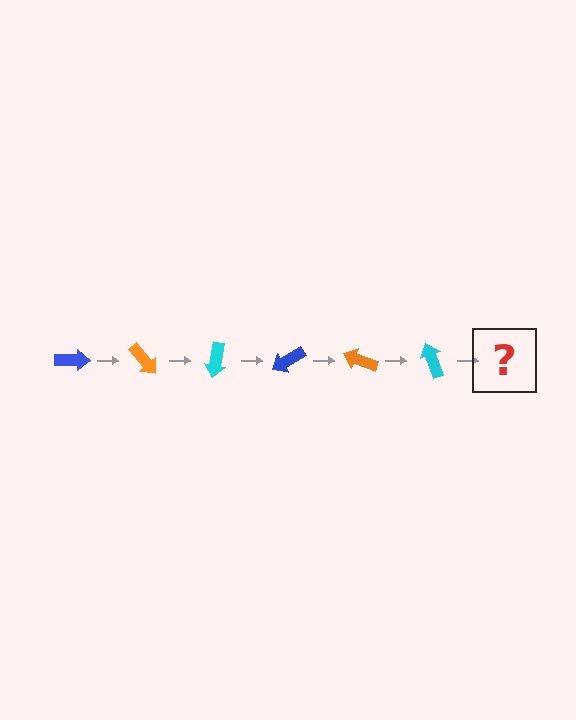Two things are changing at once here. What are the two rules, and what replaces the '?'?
The two rules are that it rotates 50 degrees each step and the color cycles through blue, orange, and cyan. The '?' should be a blue arrow, rotated 300 degrees from the start.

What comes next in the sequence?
The next element should be a blue arrow, rotated 300 degrees from the start.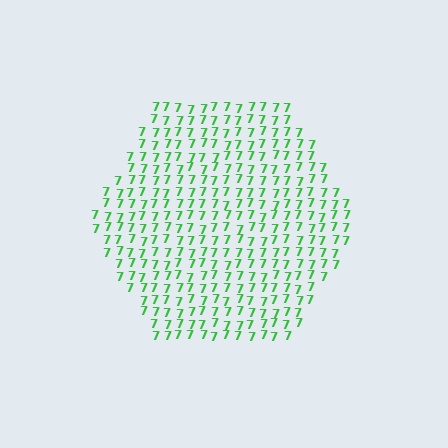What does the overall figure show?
The overall figure shows a hexagon.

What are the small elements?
The small elements are digit 7's.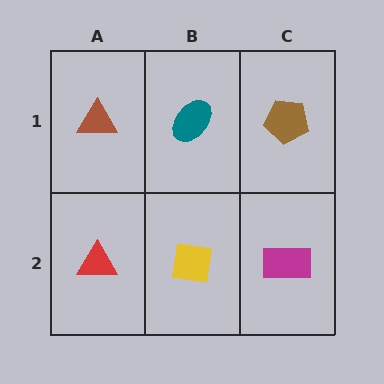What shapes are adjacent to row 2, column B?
A teal ellipse (row 1, column B), a red triangle (row 2, column A), a magenta rectangle (row 2, column C).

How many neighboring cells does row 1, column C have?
2.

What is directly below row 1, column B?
A yellow square.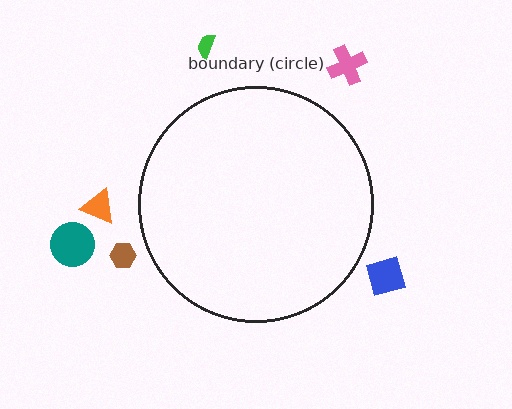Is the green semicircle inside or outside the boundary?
Outside.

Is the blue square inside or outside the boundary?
Outside.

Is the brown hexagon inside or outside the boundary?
Outside.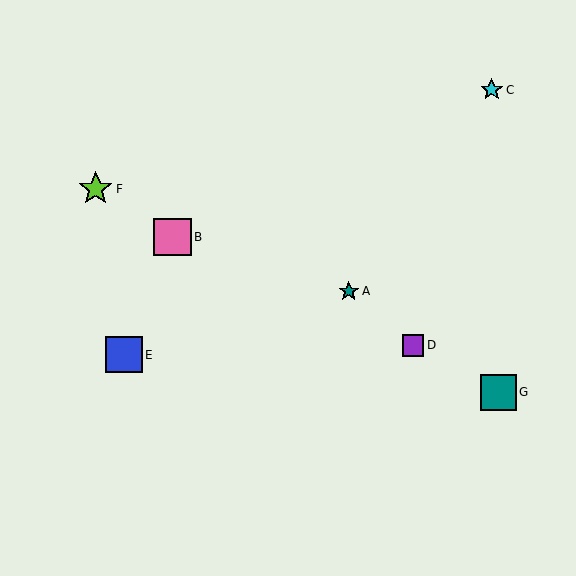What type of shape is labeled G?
Shape G is a teal square.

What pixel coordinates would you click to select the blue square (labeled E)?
Click at (124, 355) to select the blue square E.